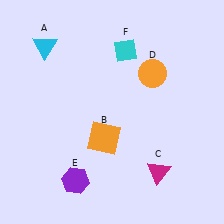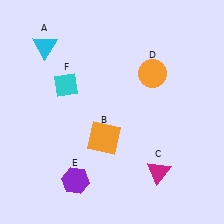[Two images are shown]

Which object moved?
The cyan diamond (F) moved left.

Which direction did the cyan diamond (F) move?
The cyan diamond (F) moved left.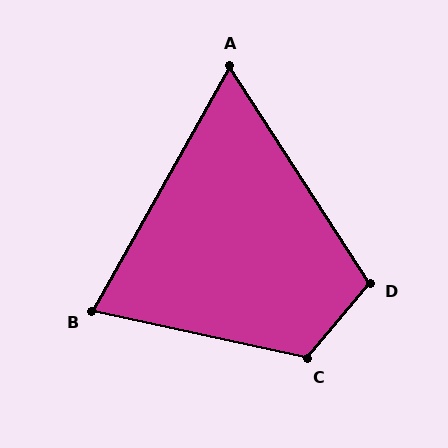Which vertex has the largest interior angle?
C, at approximately 118 degrees.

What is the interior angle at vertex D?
Approximately 107 degrees (obtuse).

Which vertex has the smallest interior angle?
A, at approximately 62 degrees.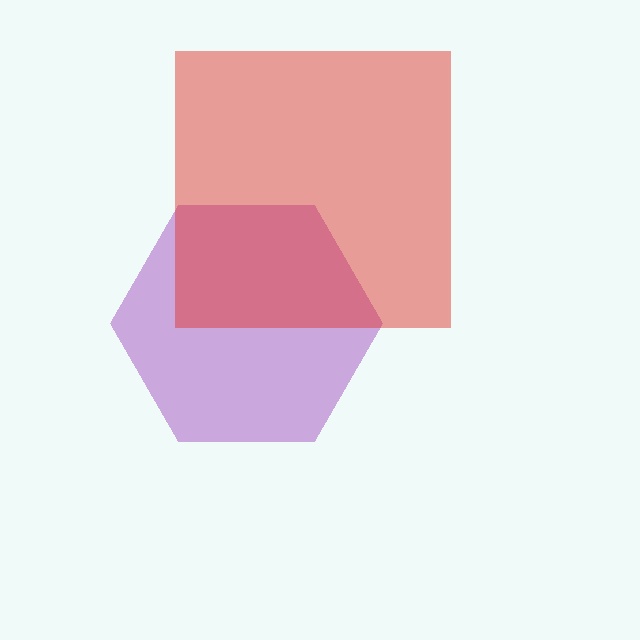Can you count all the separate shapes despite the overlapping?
Yes, there are 2 separate shapes.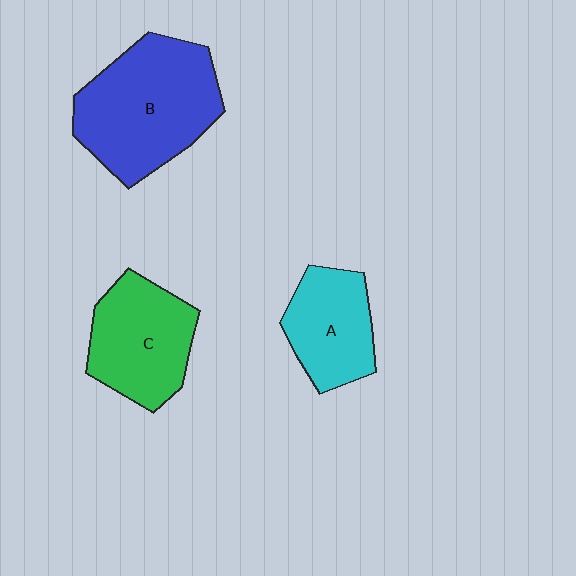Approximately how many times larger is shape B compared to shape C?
Approximately 1.4 times.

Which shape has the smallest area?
Shape A (cyan).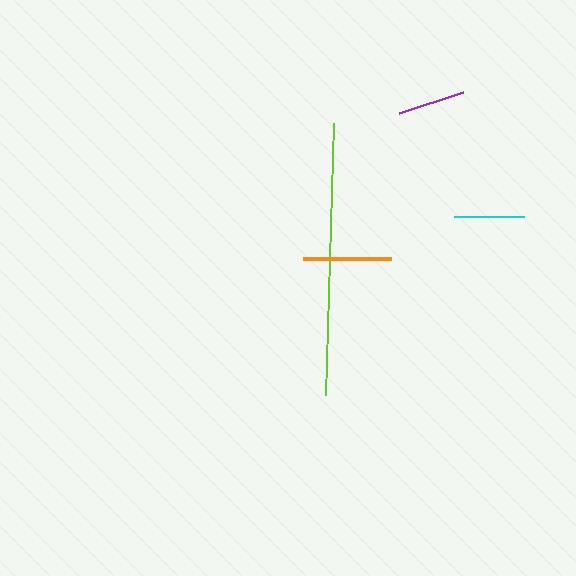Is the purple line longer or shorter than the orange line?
The orange line is longer than the purple line.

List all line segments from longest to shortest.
From longest to shortest: lime, orange, cyan, purple.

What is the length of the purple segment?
The purple segment is approximately 68 pixels long.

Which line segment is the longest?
The lime line is the longest at approximately 272 pixels.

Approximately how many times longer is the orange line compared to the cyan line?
The orange line is approximately 1.2 times the length of the cyan line.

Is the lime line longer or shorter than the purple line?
The lime line is longer than the purple line.